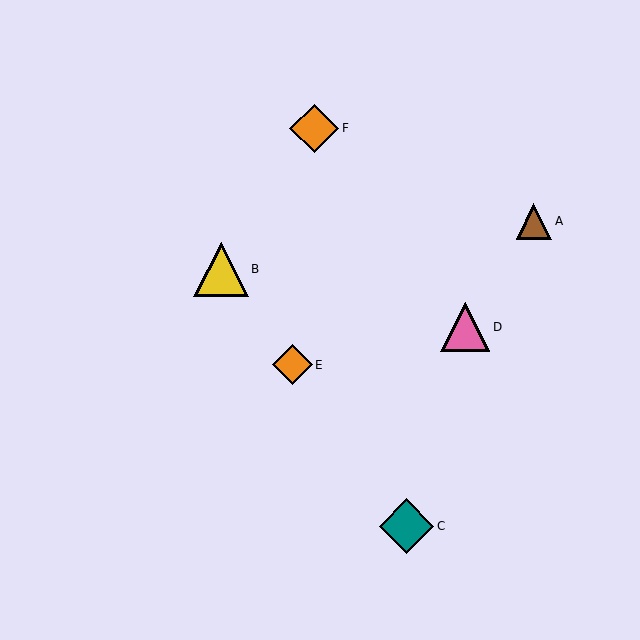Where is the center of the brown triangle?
The center of the brown triangle is at (534, 221).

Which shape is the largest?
The teal diamond (labeled C) is the largest.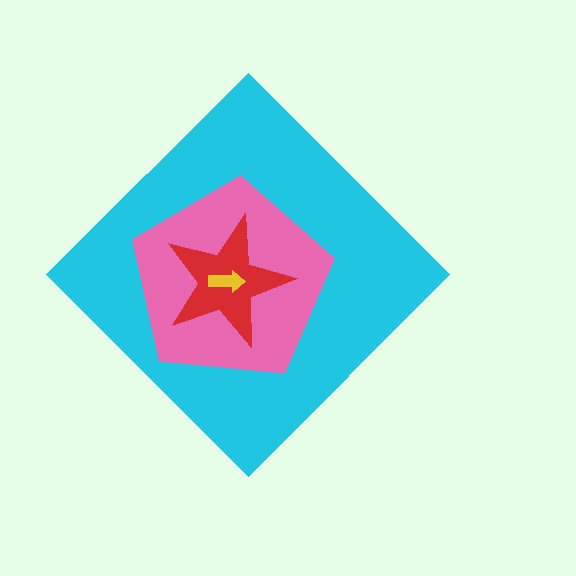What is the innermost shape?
The yellow arrow.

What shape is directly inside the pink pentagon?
The red star.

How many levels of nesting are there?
4.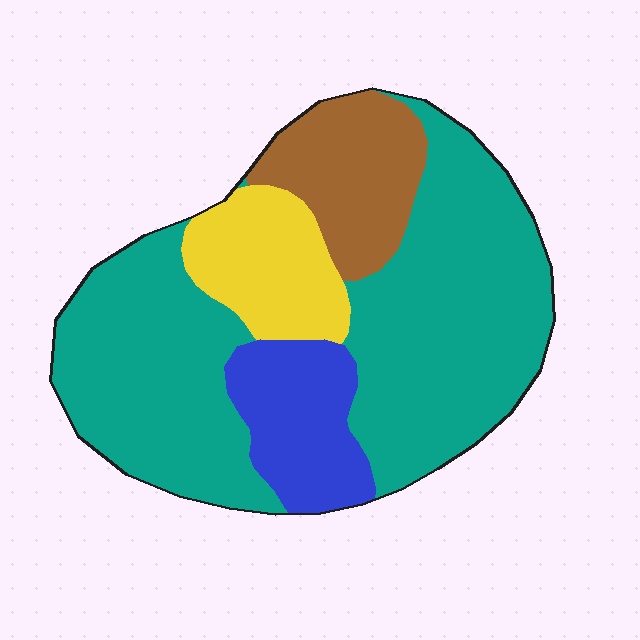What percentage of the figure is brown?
Brown takes up about one eighth (1/8) of the figure.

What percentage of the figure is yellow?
Yellow takes up about one eighth (1/8) of the figure.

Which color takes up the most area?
Teal, at roughly 60%.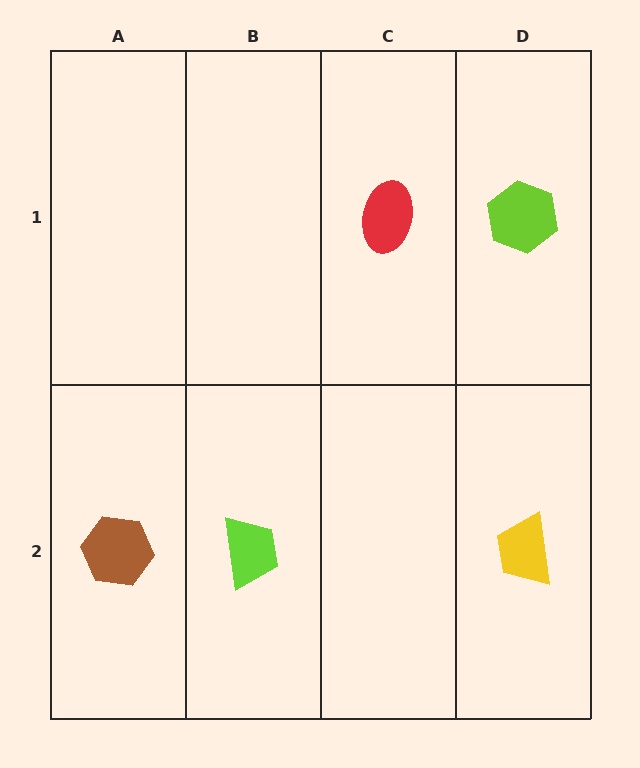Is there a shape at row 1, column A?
No, that cell is empty.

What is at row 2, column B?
A lime trapezoid.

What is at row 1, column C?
A red ellipse.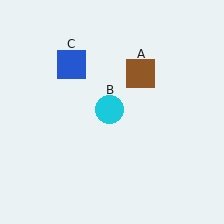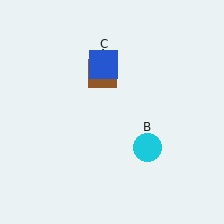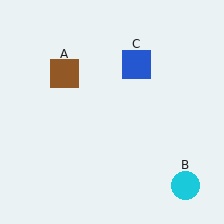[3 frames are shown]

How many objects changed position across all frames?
3 objects changed position: brown square (object A), cyan circle (object B), blue square (object C).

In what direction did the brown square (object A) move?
The brown square (object A) moved left.